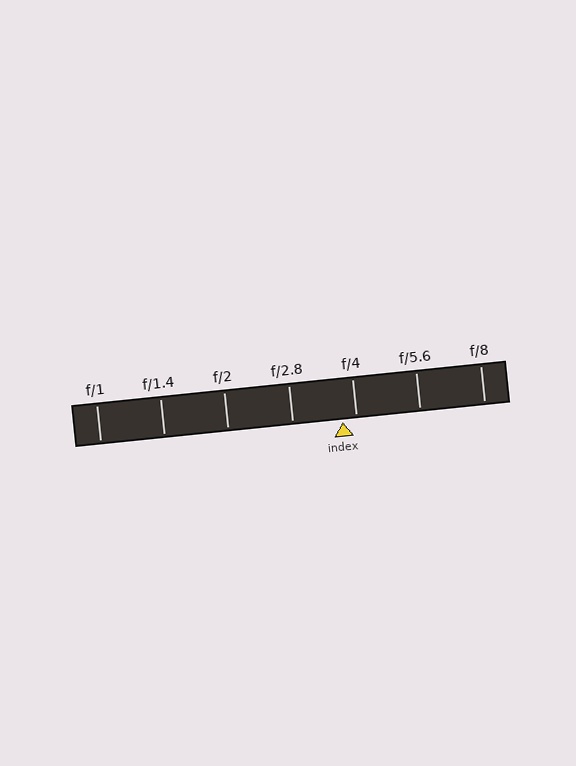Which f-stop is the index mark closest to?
The index mark is closest to f/4.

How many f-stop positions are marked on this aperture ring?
There are 7 f-stop positions marked.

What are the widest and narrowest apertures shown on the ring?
The widest aperture shown is f/1 and the narrowest is f/8.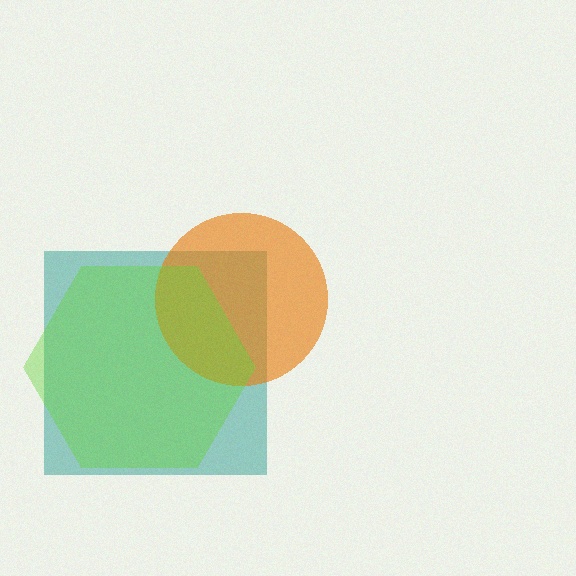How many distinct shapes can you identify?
There are 3 distinct shapes: a teal square, an orange circle, a lime hexagon.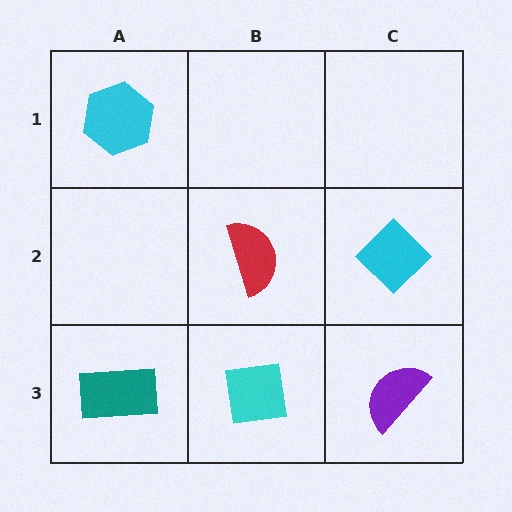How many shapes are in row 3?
3 shapes.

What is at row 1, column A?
A cyan hexagon.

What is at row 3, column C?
A purple semicircle.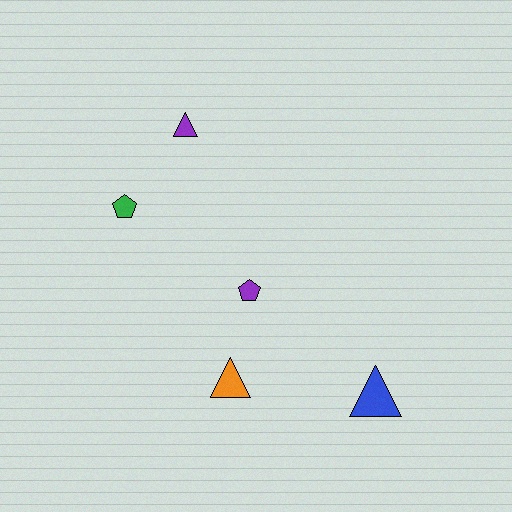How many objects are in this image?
There are 5 objects.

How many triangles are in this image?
There are 3 triangles.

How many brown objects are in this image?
There are no brown objects.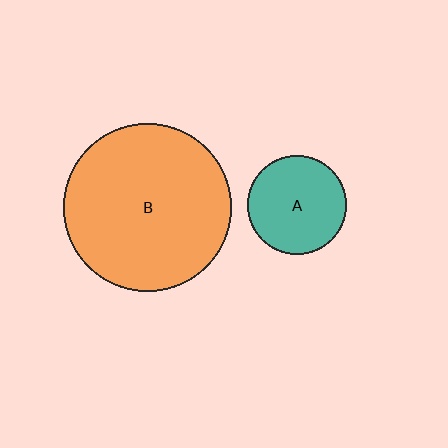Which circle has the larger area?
Circle B (orange).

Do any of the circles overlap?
No, none of the circles overlap.